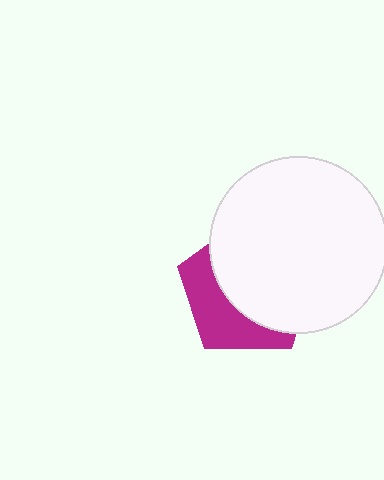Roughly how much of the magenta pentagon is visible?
A small part of it is visible (roughly 38%).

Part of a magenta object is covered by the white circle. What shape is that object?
It is a pentagon.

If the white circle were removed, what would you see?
You would see the complete magenta pentagon.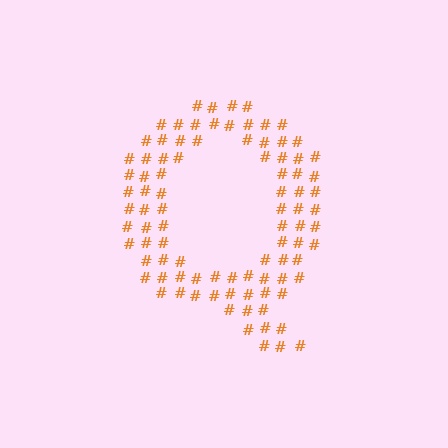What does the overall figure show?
The overall figure shows the letter Q.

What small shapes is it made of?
It is made of small hash symbols.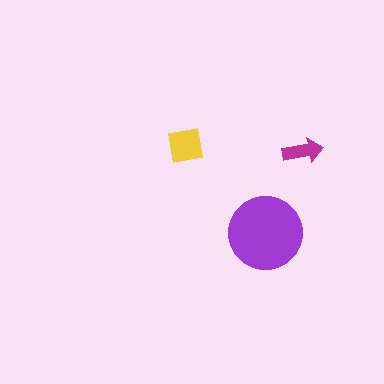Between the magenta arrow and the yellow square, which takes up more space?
The yellow square.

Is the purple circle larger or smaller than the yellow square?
Larger.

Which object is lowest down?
The purple circle is bottommost.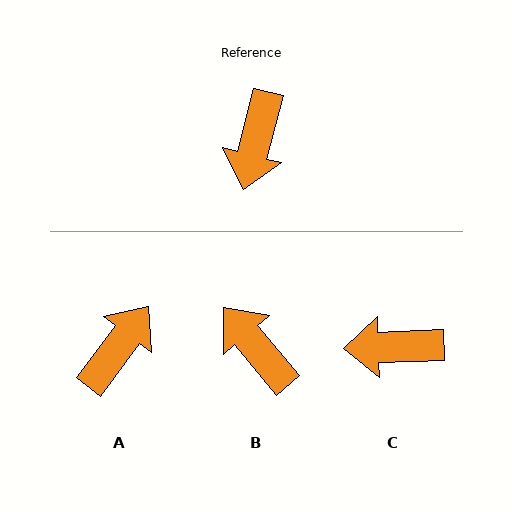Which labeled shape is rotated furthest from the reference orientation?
A, about 158 degrees away.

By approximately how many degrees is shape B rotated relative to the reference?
Approximately 126 degrees clockwise.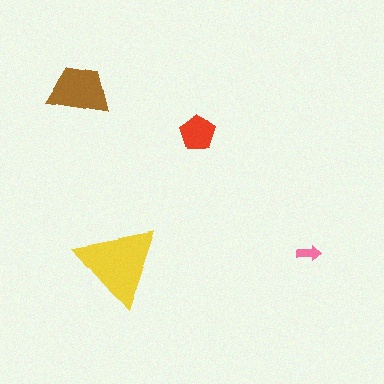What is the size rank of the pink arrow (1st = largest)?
4th.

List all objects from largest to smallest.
The yellow triangle, the brown trapezoid, the red pentagon, the pink arrow.